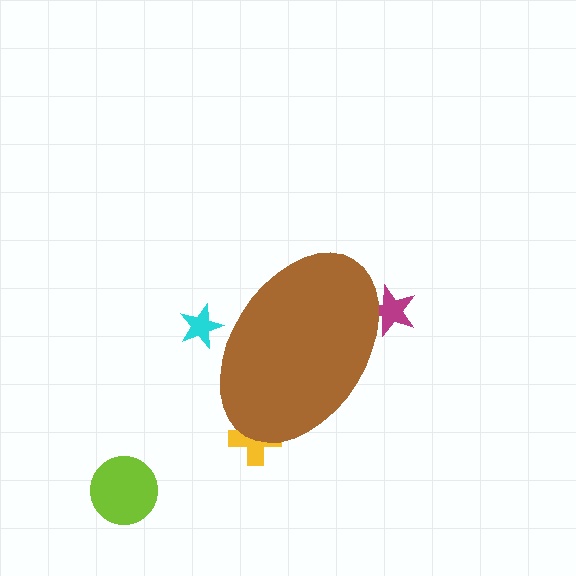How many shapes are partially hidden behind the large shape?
3 shapes are partially hidden.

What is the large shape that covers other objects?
A brown ellipse.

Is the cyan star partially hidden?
Yes, the cyan star is partially hidden behind the brown ellipse.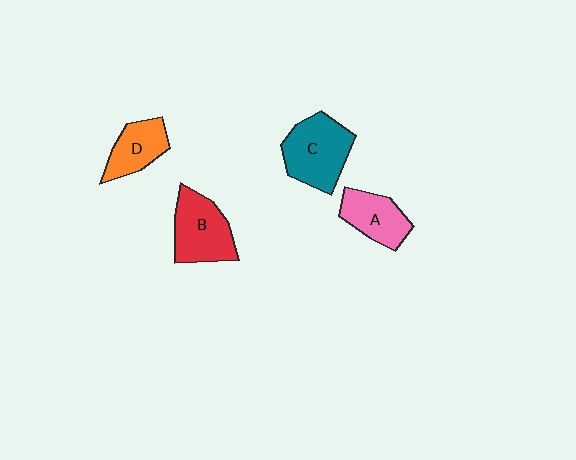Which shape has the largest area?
Shape C (teal).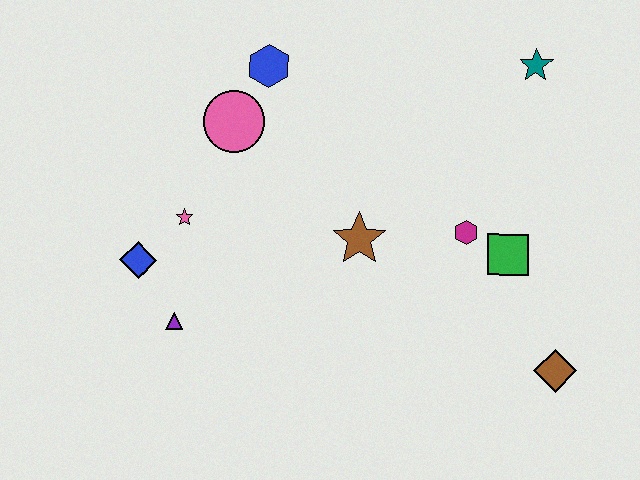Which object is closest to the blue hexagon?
The pink circle is closest to the blue hexagon.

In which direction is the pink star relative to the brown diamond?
The pink star is to the left of the brown diamond.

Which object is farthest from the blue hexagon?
The brown diamond is farthest from the blue hexagon.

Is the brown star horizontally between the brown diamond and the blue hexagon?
Yes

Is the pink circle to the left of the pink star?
No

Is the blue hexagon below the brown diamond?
No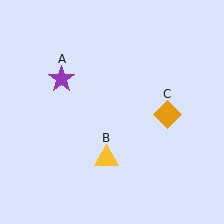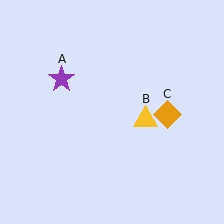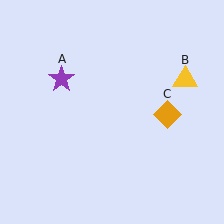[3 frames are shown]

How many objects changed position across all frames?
1 object changed position: yellow triangle (object B).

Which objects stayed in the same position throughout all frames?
Purple star (object A) and orange diamond (object C) remained stationary.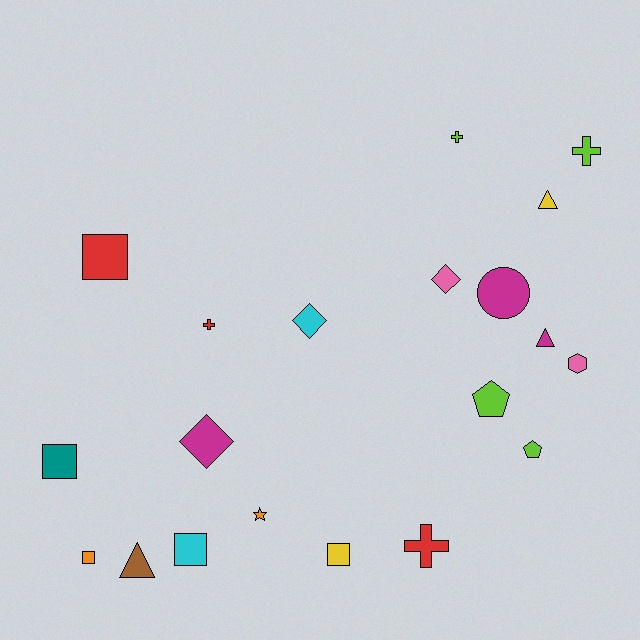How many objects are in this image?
There are 20 objects.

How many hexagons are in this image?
There is 1 hexagon.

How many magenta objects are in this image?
There are 3 magenta objects.